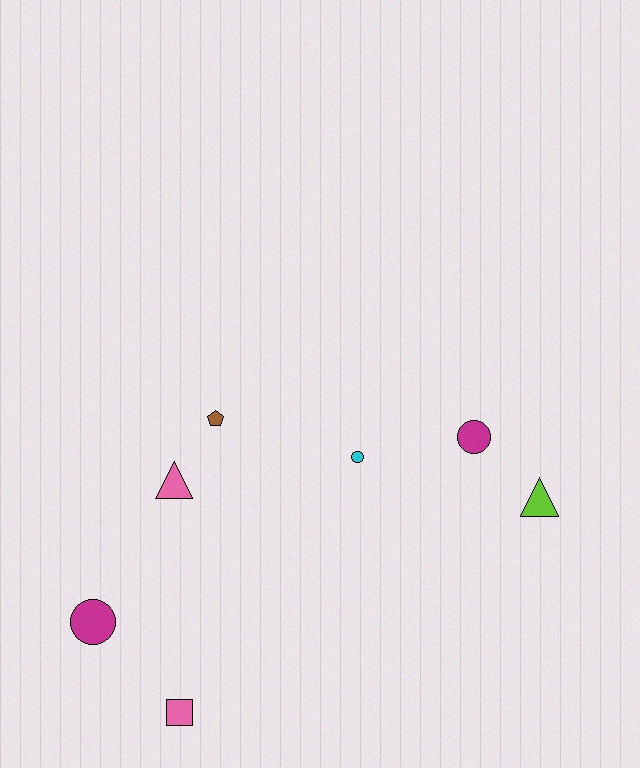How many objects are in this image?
There are 7 objects.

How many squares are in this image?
There is 1 square.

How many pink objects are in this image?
There are 2 pink objects.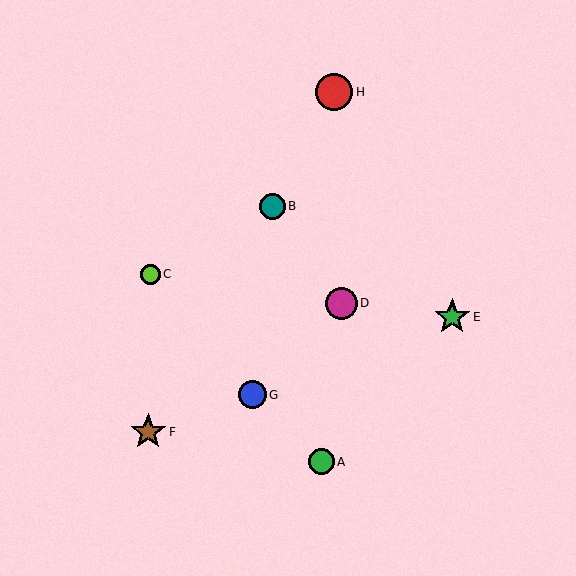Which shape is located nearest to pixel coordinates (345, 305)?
The magenta circle (labeled D) at (341, 303) is nearest to that location.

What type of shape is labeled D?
Shape D is a magenta circle.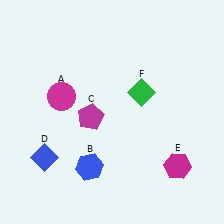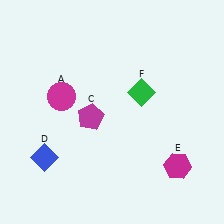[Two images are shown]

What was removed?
The blue hexagon (B) was removed in Image 2.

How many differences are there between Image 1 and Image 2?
There is 1 difference between the two images.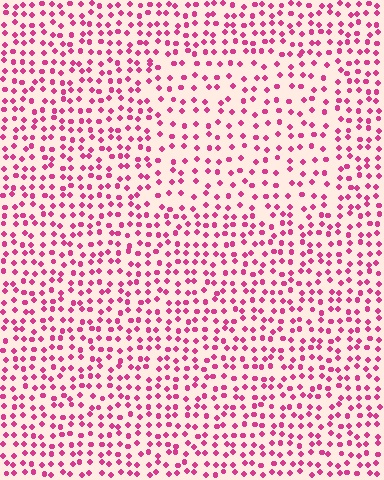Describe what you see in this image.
The image contains small magenta elements arranged at two different densities. A rectangle-shaped region is visible where the elements are less densely packed than the surrounding area.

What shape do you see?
I see a rectangle.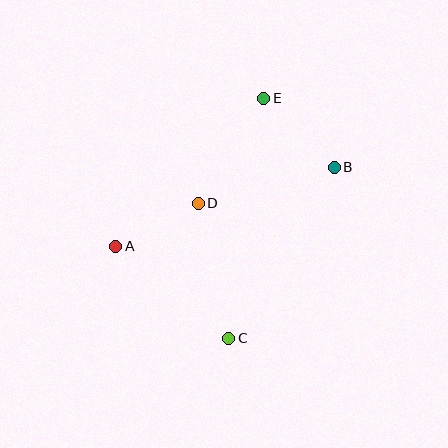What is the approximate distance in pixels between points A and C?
The distance between A and C is approximately 146 pixels.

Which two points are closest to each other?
Points A and D are closest to each other.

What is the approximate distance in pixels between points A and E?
The distance between A and E is approximately 209 pixels.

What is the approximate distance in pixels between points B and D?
The distance between B and D is approximately 141 pixels.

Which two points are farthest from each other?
Points C and E are farthest from each other.